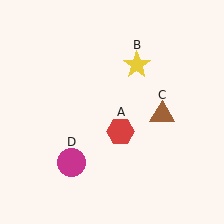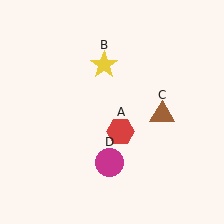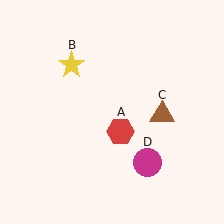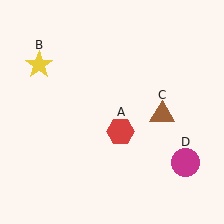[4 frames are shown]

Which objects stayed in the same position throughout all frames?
Red hexagon (object A) and brown triangle (object C) remained stationary.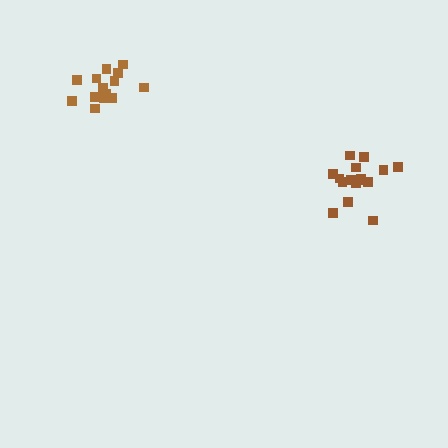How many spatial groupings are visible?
There are 2 spatial groupings.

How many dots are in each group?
Group 1: 16 dots, Group 2: 14 dots (30 total).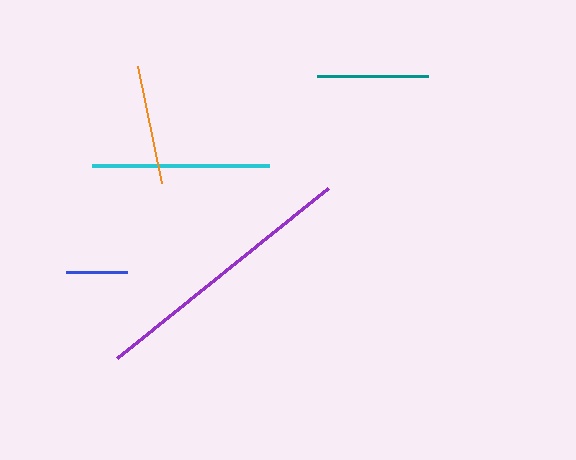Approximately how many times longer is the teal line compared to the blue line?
The teal line is approximately 1.8 times the length of the blue line.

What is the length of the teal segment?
The teal segment is approximately 111 pixels long.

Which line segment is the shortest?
The blue line is the shortest at approximately 61 pixels.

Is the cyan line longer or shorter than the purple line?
The purple line is longer than the cyan line.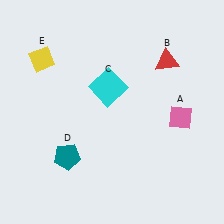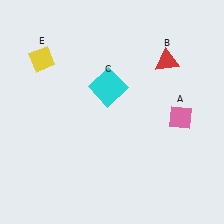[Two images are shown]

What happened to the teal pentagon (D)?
The teal pentagon (D) was removed in Image 2. It was in the bottom-left area of Image 1.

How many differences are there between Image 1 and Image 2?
There is 1 difference between the two images.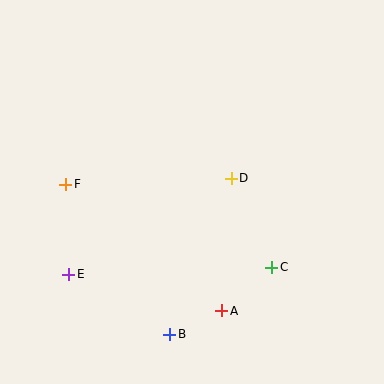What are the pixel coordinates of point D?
Point D is at (231, 178).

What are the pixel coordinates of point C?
Point C is at (272, 267).